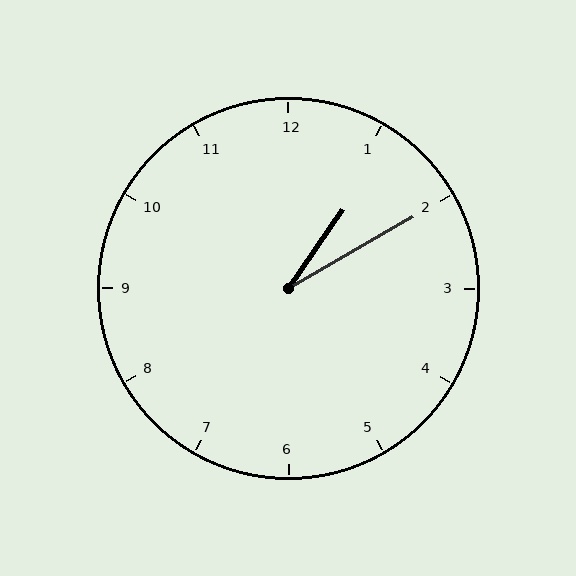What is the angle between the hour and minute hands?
Approximately 25 degrees.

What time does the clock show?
1:10.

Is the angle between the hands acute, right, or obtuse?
It is acute.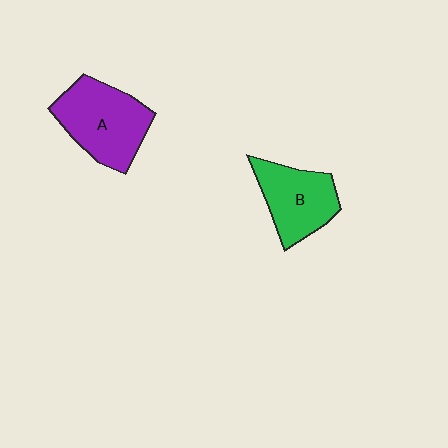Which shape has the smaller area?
Shape B (green).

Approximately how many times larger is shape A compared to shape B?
Approximately 1.2 times.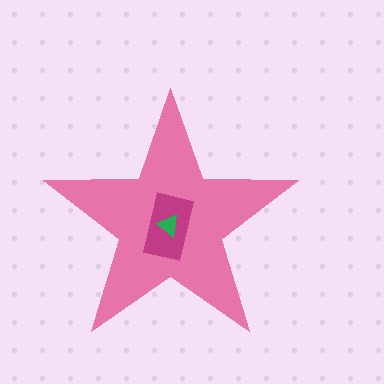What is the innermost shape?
The green triangle.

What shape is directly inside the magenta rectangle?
The green triangle.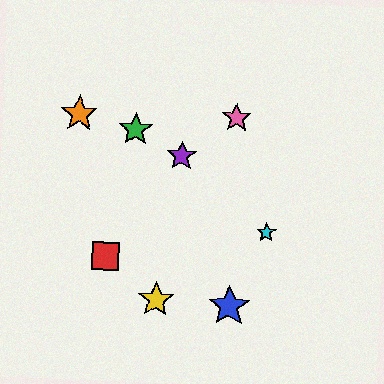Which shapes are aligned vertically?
The blue star, the pink star are aligned vertically.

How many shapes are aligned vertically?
2 shapes (the blue star, the pink star) are aligned vertically.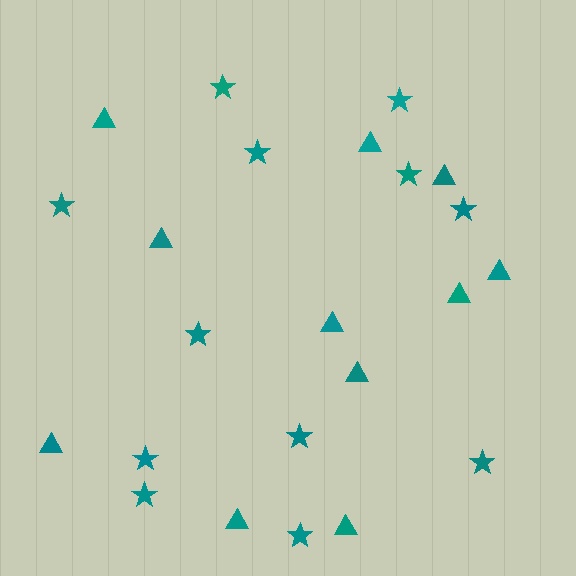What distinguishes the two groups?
There are 2 groups: one group of stars (12) and one group of triangles (11).